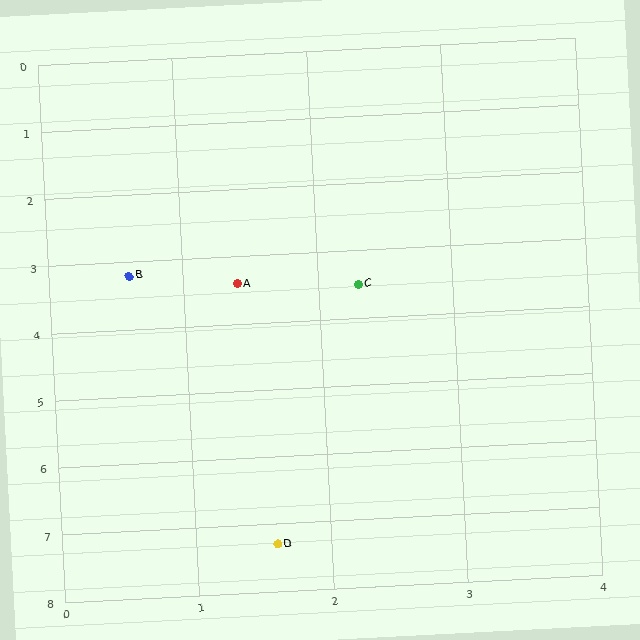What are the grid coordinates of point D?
Point D is at approximately (1.6, 7.3).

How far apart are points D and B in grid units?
Points D and B are about 4.2 grid units apart.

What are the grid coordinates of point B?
Point B is at approximately (0.6, 3.2).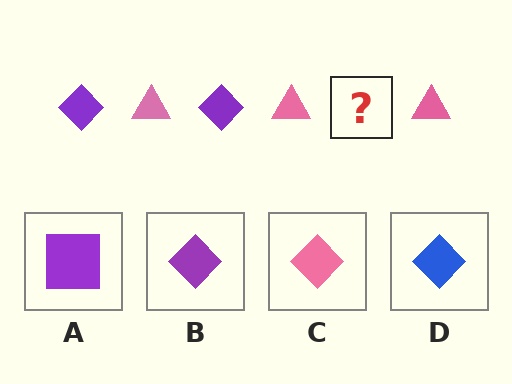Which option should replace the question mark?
Option B.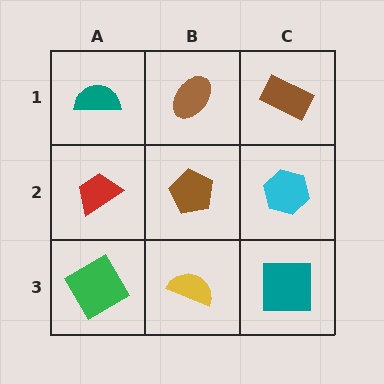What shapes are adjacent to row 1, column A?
A red trapezoid (row 2, column A), a brown ellipse (row 1, column B).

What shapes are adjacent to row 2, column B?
A brown ellipse (row 1, column B), a yellow semicircle (row 3, column B), a red trapezoid (row 2, column A), a cyan hexagon (row 2, column C).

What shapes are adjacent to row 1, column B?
A brown pentagon (row 2, column B), a teal semicircle (row 1, column A), a brown rectangle (row 1, column C).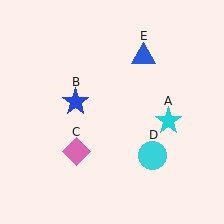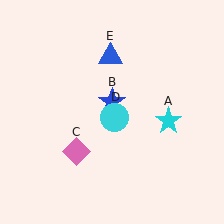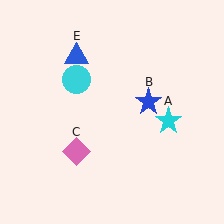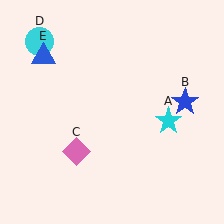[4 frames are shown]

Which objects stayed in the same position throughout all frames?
Cyan star (object A) and pink diamond (object C) remained stationary.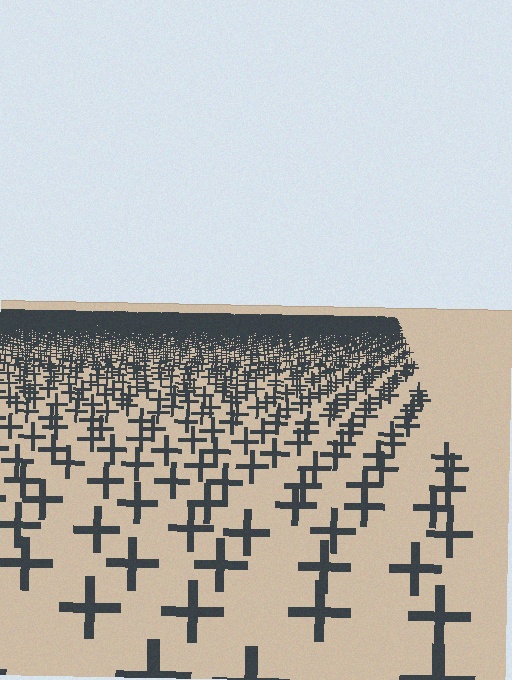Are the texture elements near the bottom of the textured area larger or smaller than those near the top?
Larger. Near the bottom, elements are closer to the viewer and appear at a bigger on-screen size.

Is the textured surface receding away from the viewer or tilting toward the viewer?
The surface is receding away from the viewer. Texture elements get smaller and denser toward the top.